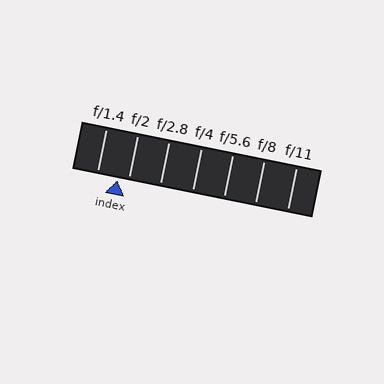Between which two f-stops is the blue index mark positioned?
The index mark is between f/1.4 and f/2.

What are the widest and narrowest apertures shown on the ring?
The widest aperture shown is f/1.4 and the narrowest is f/11.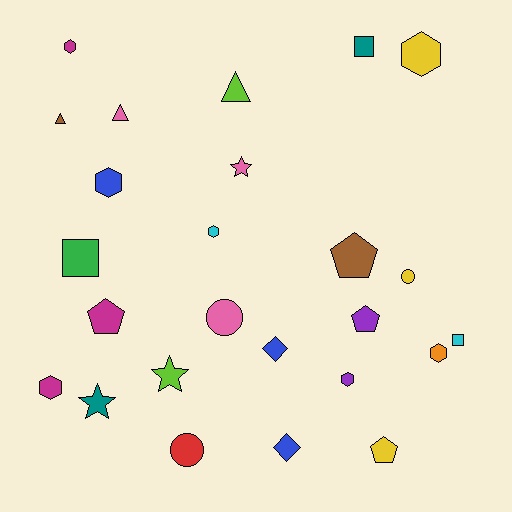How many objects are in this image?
There are 25 objects.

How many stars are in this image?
There are 3 stars.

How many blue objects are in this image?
There are 3 blue objects.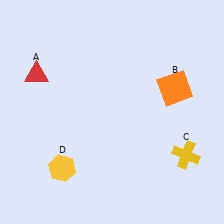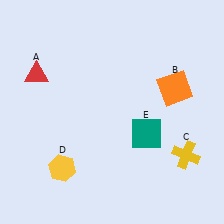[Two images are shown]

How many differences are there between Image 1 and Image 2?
There is 1 difference between the two images.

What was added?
A teal square (E) was added in Image 2.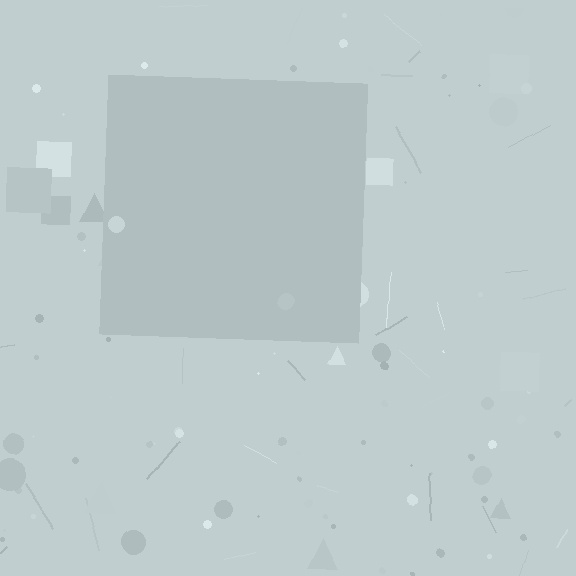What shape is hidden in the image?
A square is hidden in the image.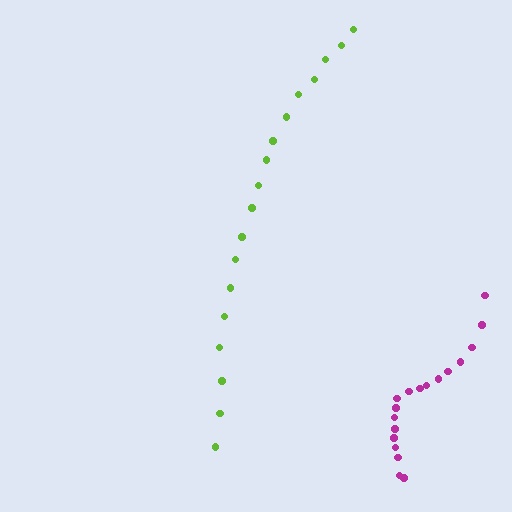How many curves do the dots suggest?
There are 2 distinct paths.